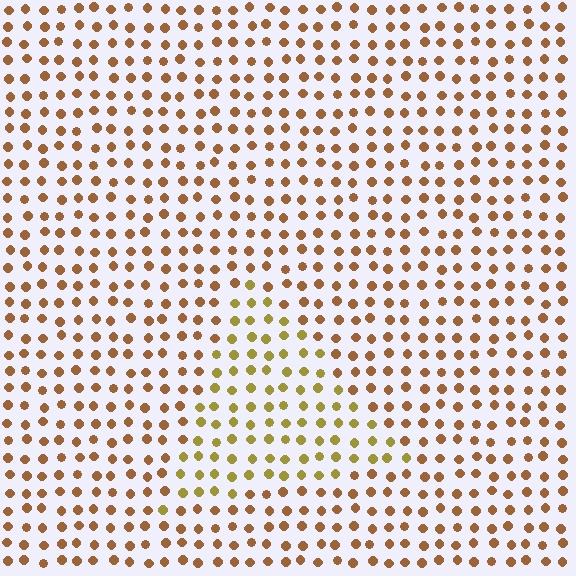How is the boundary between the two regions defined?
The boundary is defined purely by a slight shift in hue (about 30 degrees). Spacing, size, and orientation are identical on both sides.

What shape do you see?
I see a triangle.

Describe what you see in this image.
The image is filled with small brown elements in a uniform arrangement. A triangle-shaped region is visible where the elements are tinted to a slightly different hue, forming a subtle color boundary.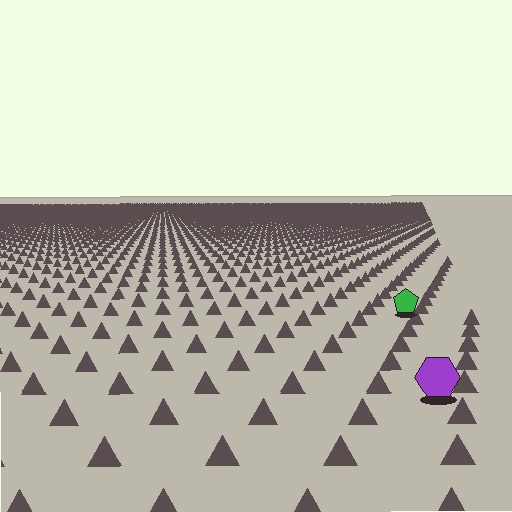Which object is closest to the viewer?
The purple hexagon is closest. The texture marks near it are larger and more spread out.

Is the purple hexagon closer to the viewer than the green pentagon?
Yes. The purple hexagon is closer — you can tell from the texture gradient: the ground texture is coarser near it.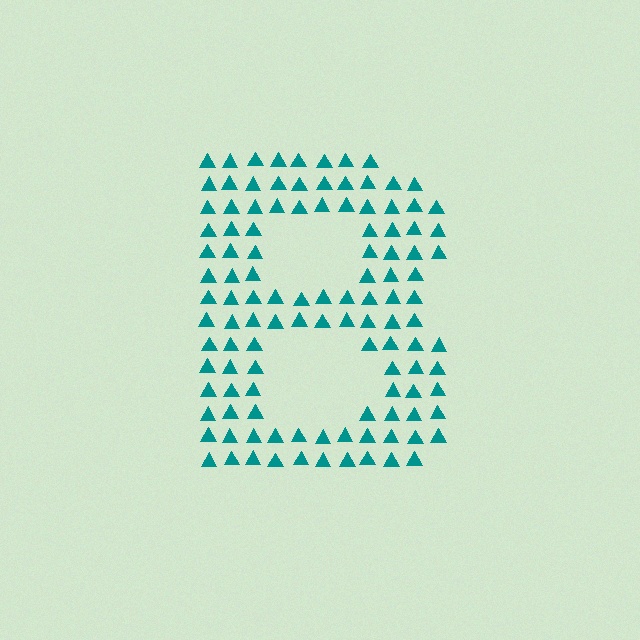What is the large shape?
The large shape is the letter B.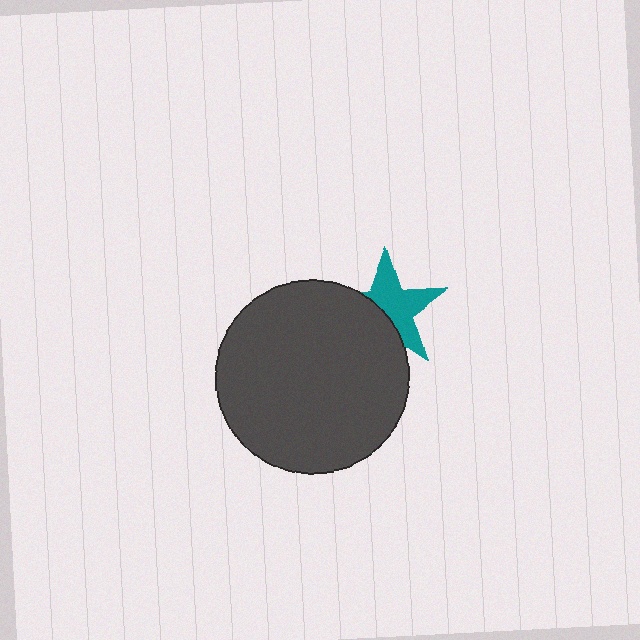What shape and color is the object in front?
The object in front is a dark gray circle.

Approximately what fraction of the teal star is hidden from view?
Roughly 41% of the teal star is hidden behind the dark gray circle.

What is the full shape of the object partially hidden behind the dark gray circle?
The partially hidden object is a teal star.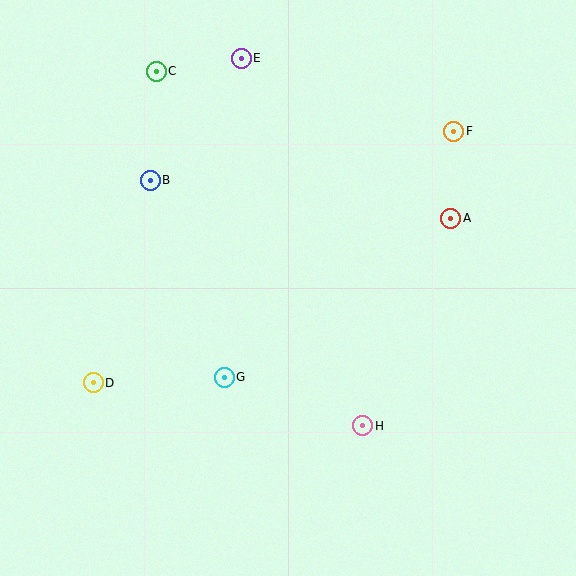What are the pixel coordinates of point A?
Point A is at (451, 218).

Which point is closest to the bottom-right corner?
Point H is closest to the bottom-right corner.